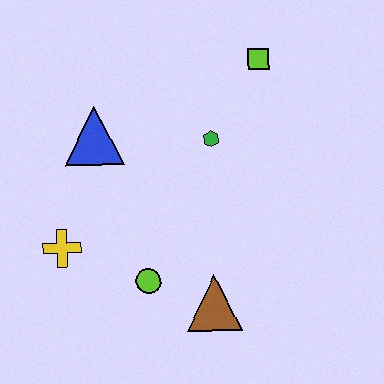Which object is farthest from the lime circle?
The lime square is farthest from the lime circle.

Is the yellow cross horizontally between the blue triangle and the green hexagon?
No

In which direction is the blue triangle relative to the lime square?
The blue triangle is to the left of the lime square.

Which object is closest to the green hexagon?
The lime square is closest to the green hexagon.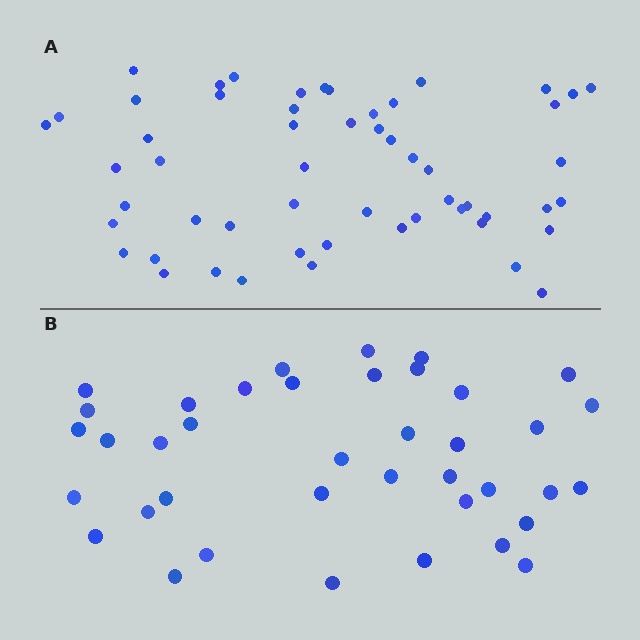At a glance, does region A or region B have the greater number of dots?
Region A (the top region) has more dots.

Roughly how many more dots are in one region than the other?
Region A has approximately 15 more dots than region B.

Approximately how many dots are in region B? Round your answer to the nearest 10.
About 40 dots. (The exact count is 39, which rounds to 40.)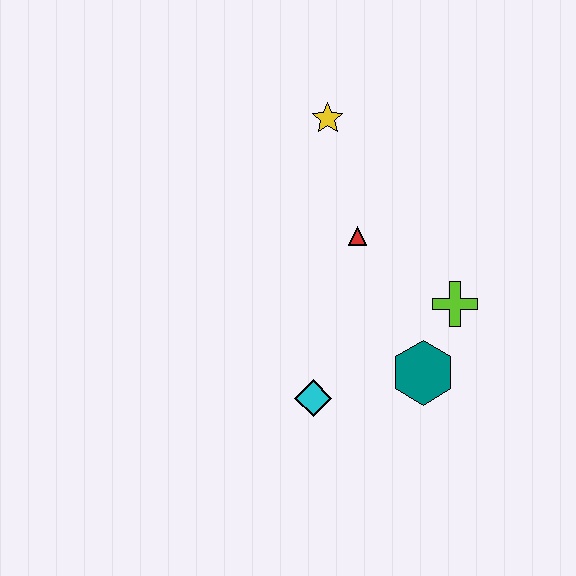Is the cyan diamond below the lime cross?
Yes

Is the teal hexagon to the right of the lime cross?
No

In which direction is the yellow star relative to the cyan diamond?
The yellow star is above the cyan diamond.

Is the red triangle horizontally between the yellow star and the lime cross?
Yes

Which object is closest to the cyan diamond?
The teal hexagon is closest to the cyan diamond.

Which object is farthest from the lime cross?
The yellow star is farthest from the lime cross.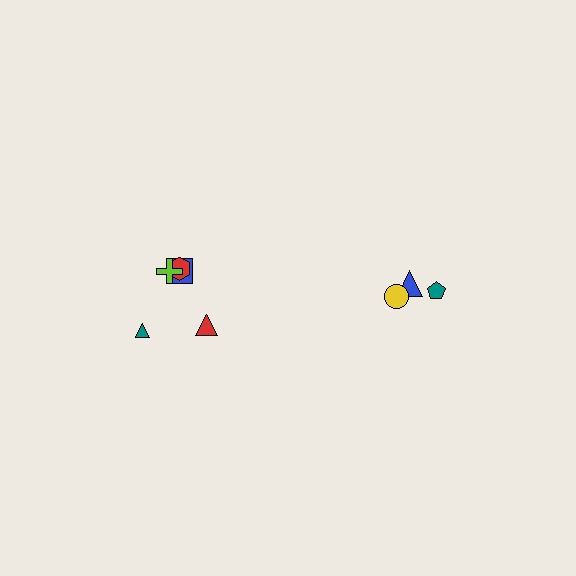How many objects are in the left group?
There are 5 objects.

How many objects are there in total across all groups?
There are 8 objects.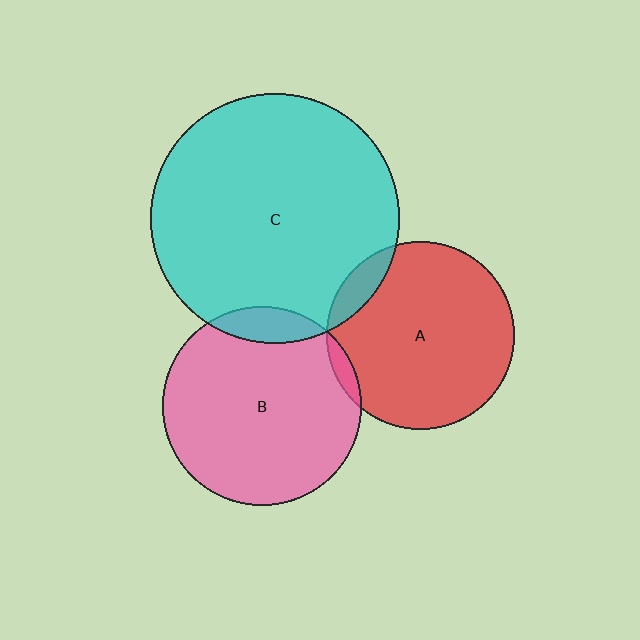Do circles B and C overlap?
Yes.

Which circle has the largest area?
Circle C (cyan).